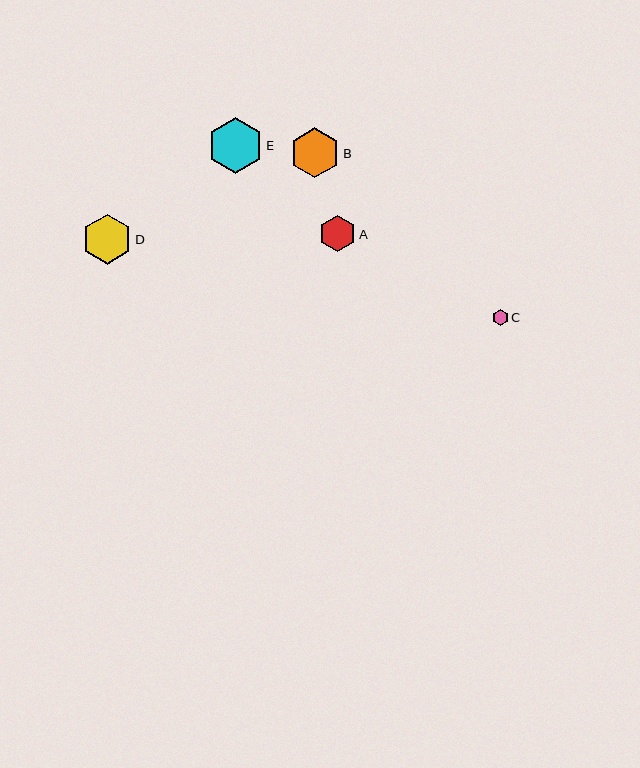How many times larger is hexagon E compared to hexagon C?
Hexagon E is approximately 3.5 times the size of hexagon C.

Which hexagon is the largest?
Hexagon E is the largest with a size of approximately 55 pixels.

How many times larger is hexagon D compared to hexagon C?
Hexagon D is approximately 3.2 times the size of hexagon C.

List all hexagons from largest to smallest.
From largest to smallest: E, B, D, A, C.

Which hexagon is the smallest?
Hexagon C is the smallest with a size of approximately 16 pixels.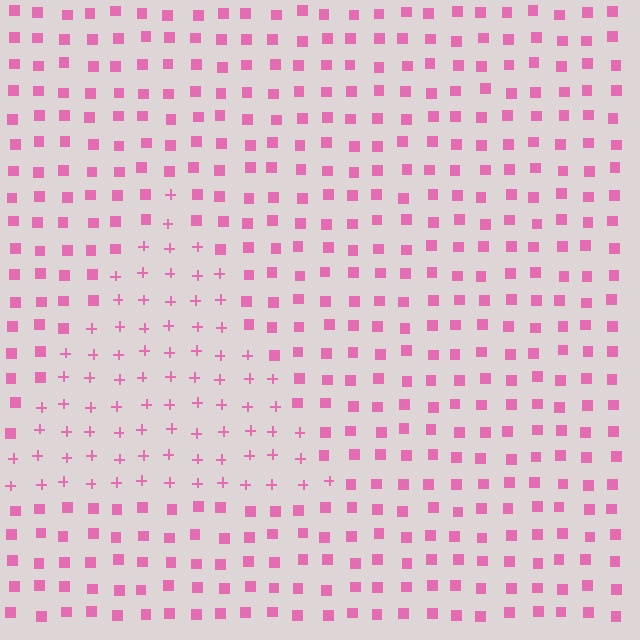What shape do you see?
I see a triangle.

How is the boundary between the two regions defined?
The boundary is defined by a change in element shape: plus signs inside vs. squares outside. All elements share the same color and spacing.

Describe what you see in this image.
The image is filled with small pink elements arranged in a uniform grid. A triangle-shaped region contains plus signs, while the surrounding area contains squares. The boundary is defined purely by the change in element shape.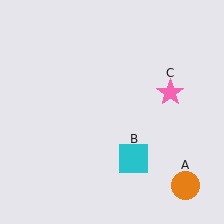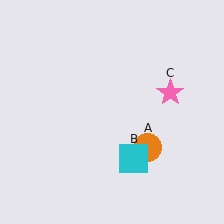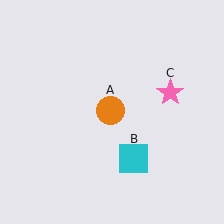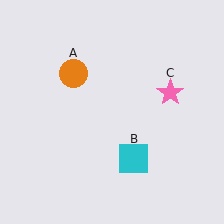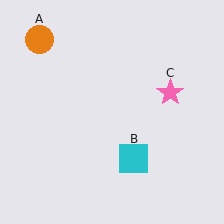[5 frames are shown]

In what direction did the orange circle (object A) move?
The orange circle (object A) moved up and to the left.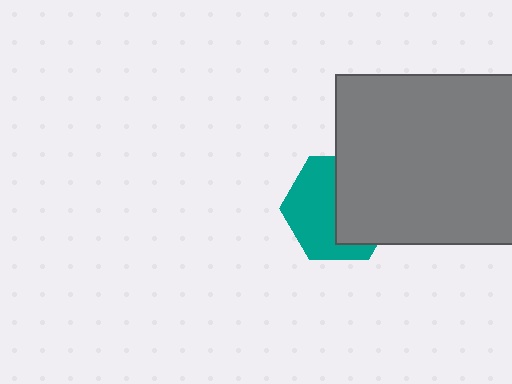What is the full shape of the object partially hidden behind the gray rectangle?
The partially hidden object is a teal hexagon.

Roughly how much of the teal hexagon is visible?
About half of it is visible (roughly 52%).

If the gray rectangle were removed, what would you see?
You would see the complete teal hexagon.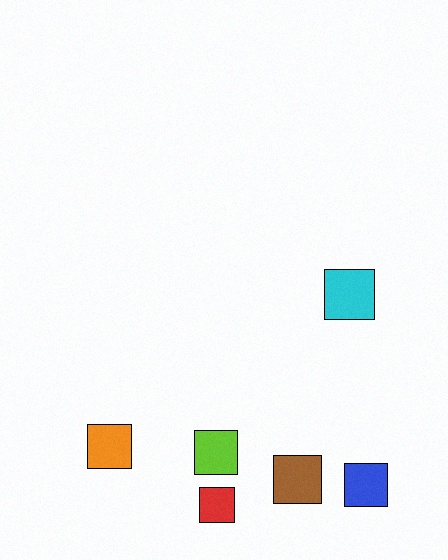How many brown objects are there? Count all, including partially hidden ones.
There is 1 brown object.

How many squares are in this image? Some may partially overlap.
There are 6 squares.